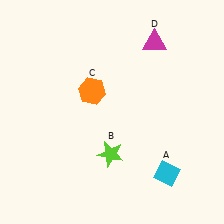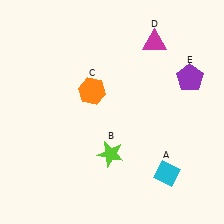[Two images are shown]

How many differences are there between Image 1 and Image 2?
There is 1 difference between the two images.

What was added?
A purple pentagon (E) was added in Image 2.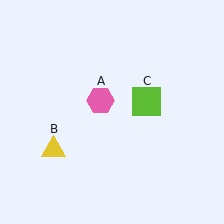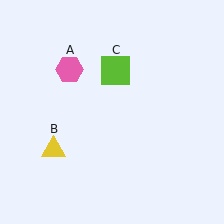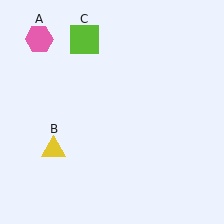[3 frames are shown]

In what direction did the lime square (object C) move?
The lime square (object C) moved up and to the left.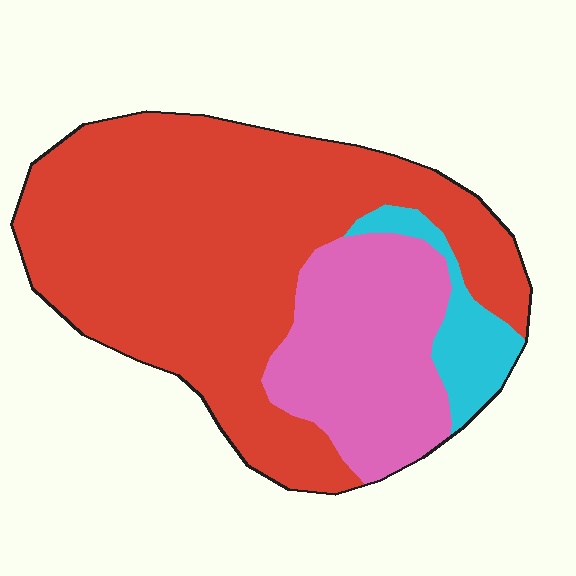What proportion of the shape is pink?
Pink takes up about one quarter (1/4) of the shape.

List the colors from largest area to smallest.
From largest to smallest: red, pink, cyan.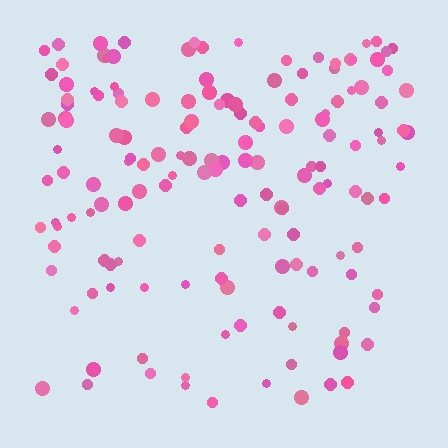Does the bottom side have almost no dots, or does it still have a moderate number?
Still a moderate number, just noticeably fewer than the top.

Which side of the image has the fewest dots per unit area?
The bottom.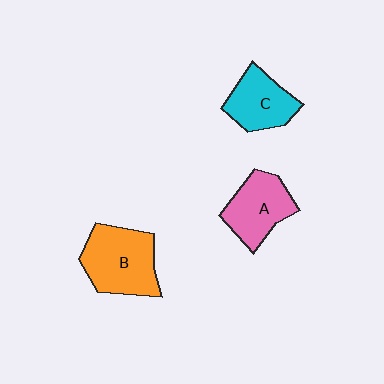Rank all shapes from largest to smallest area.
From largest to smallest: B (orange), A (pink), C (cyan).